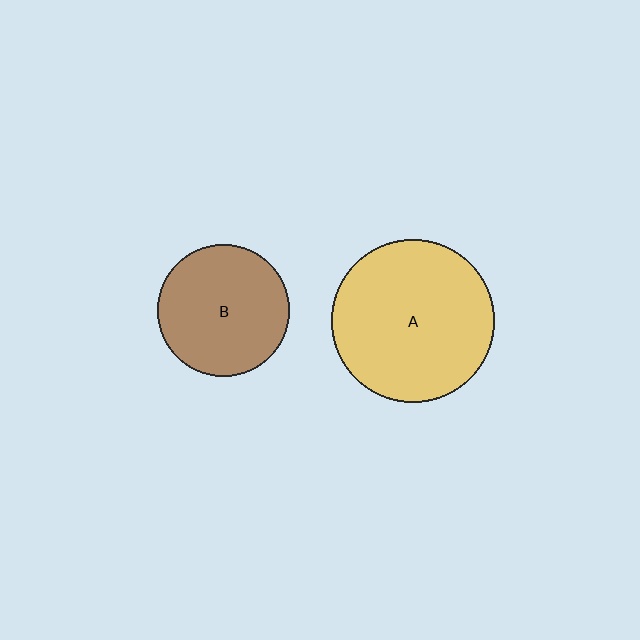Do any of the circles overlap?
No, none of the circles overlap.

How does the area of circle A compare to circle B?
Approximately 1.5 times.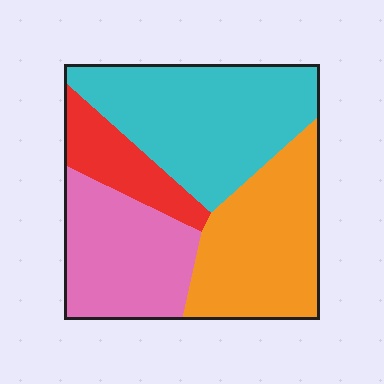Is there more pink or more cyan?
Cyan.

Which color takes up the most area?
Cyan, at roughly 35%.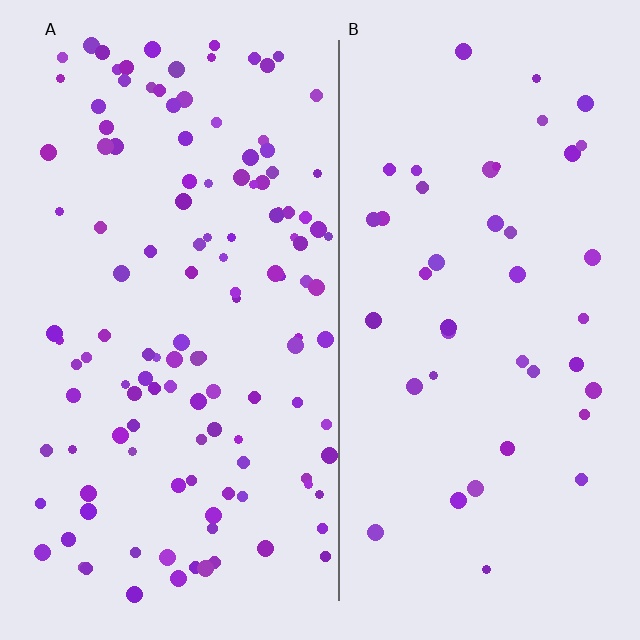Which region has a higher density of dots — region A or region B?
A (the left).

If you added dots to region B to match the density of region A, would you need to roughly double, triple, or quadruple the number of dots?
Approximately triple.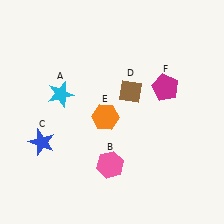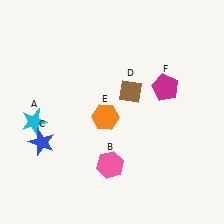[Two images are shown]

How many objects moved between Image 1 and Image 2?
1 object moved between the two images.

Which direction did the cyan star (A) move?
The cyan star (A) moved down.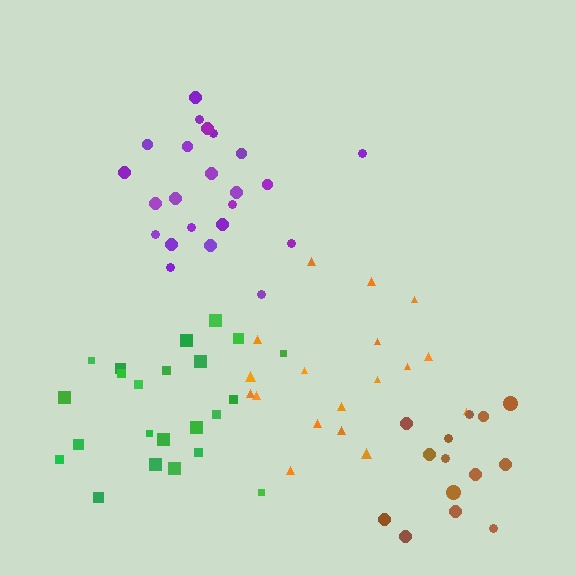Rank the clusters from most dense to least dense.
green, orange, purple, brown.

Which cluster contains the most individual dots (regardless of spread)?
Purple (23).